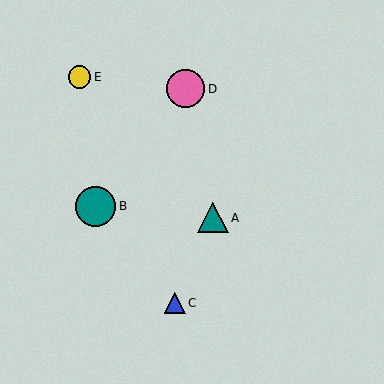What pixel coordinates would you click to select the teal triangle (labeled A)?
Click at (213, 218) to select the teal triangle A.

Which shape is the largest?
The teal circle (labeled B) is the largest.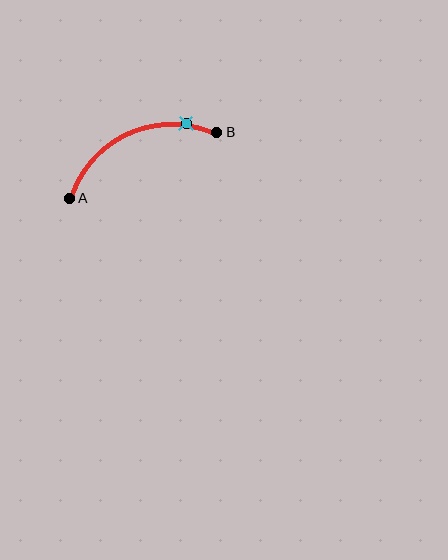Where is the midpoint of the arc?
The arc midpoint is the point on the curve farthest from the straight line joining A and B. It sits above that line.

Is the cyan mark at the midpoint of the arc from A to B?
No. The cyan mark lies on the arc but is closer to endpoint B. The arc midpoint would be at the point on the curve equidistant along the arc from both A and B.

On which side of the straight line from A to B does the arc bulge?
The arc bulges above the straight line connecting A and B.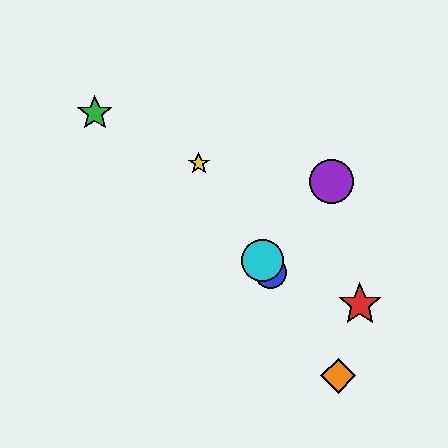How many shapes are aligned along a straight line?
4 shapes (the blue circle, the yellow star, the orange diamond, the cyan circle) are aligned along a straight line.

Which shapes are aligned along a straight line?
The blue circle, the yellow star, the orange diamond, the cyan circle are aligned along a straight line.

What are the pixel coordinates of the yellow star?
The yellow star is at (199, 163).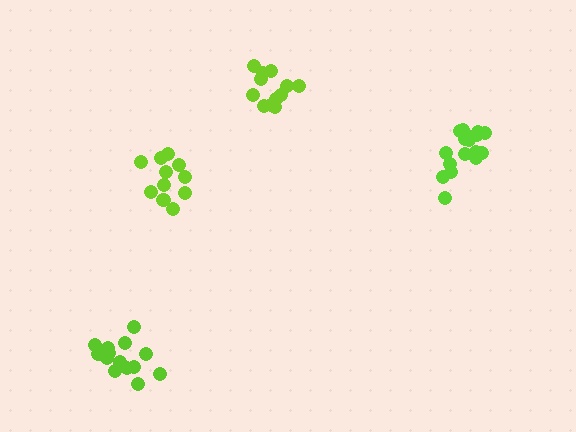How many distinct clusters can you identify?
There are 4 distinct clusters.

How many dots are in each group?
Group 1: 18 dots, Group 2: 12 dots, Group 3: 13 dots, Group 4: 15 dots (58 total).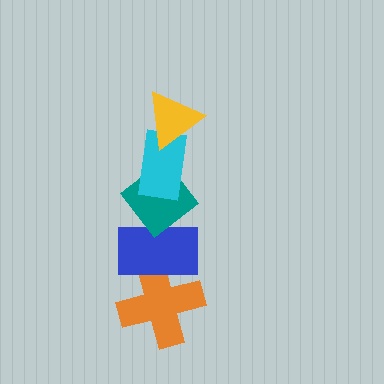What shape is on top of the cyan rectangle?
The yellow triangle is on top of the cyan rectangle.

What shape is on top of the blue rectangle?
The teal diamond is on top of the blue rectangle.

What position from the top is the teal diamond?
The teal diamond is 3rd from the top.